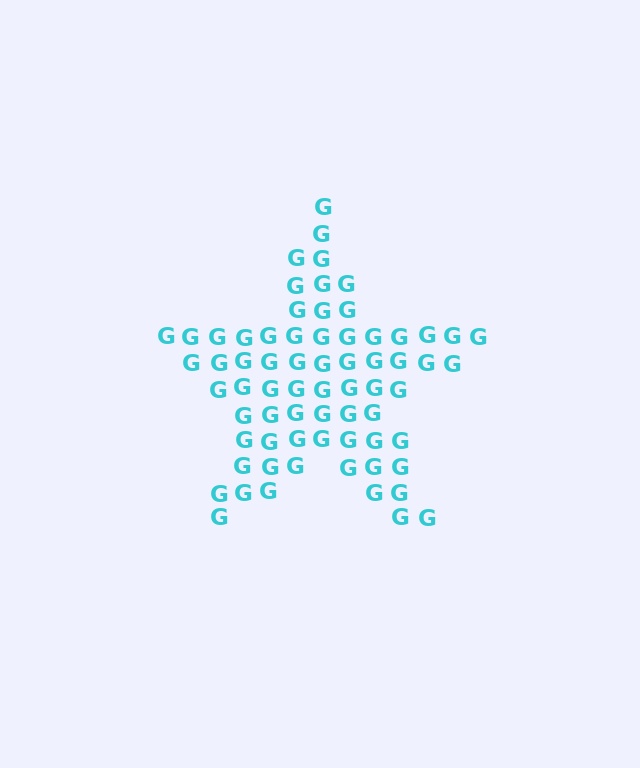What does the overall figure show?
The overall figure shows a star.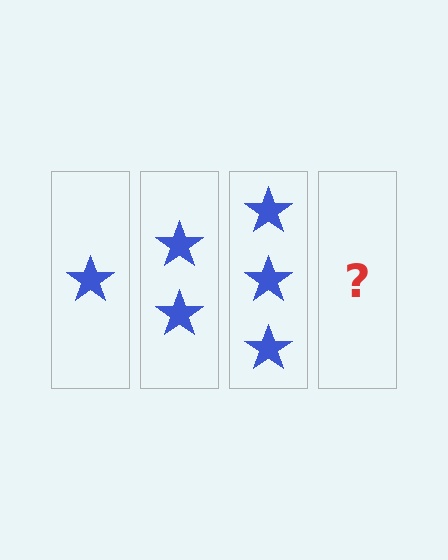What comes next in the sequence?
The next element should be 4 stars.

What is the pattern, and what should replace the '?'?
The pattern is that each step adds one more star. The '?' should be 4 stars.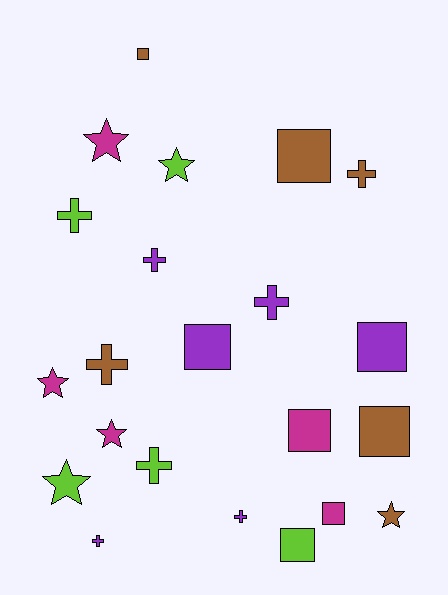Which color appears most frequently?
Purple, with 6 objects.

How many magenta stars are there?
There are 3 magenta stars.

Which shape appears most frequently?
Cross, with 8 objects.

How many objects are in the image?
There are 22 objects.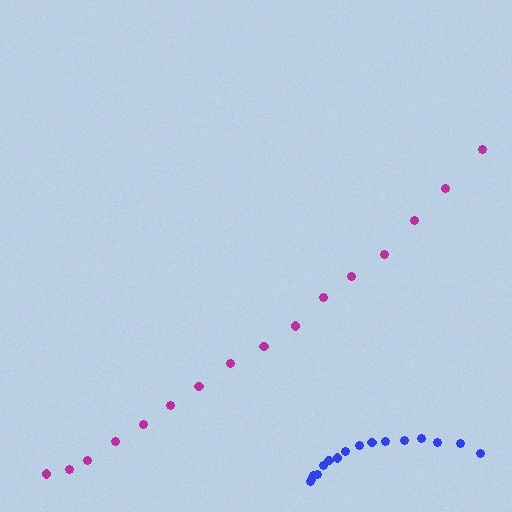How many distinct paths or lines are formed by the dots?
There are 2 distinct paths.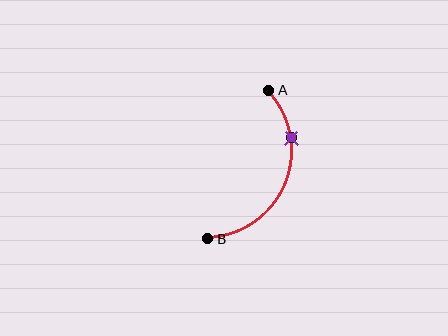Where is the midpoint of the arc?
The arc midpoint is the point on the curve farthest from the straight line joining A and B. It sits to the right of that line.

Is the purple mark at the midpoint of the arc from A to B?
No. The purple mark lies on the arc but is closer to endpoint A. The arc midpoint would be at the point on the curve equidistant along the arc from both A and B.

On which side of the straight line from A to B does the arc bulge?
The arc bulges to the right of the straight line connecting A and B.